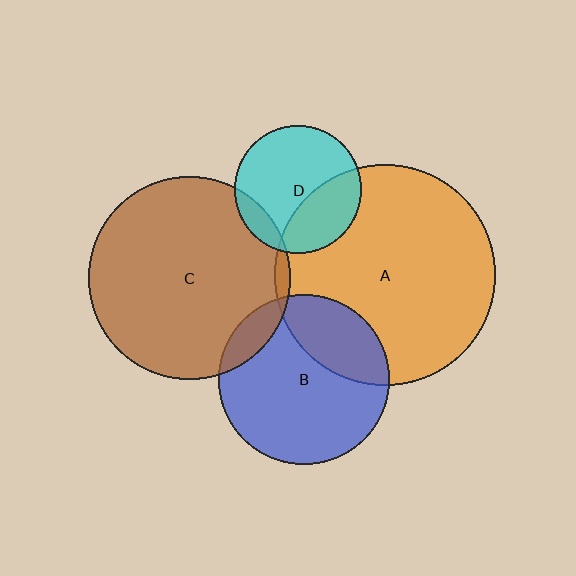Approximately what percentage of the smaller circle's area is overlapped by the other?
Approximately 5%.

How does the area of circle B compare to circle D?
Approximately 1.8 times.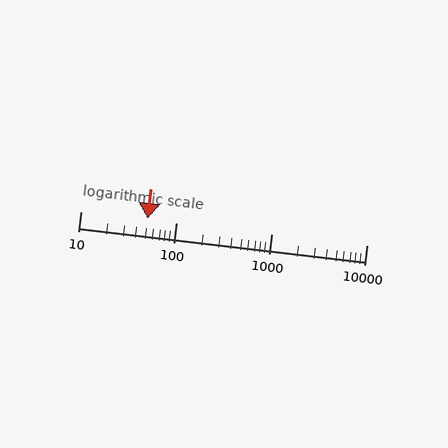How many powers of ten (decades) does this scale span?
The scale spans 3 decades, from 10 to 10000.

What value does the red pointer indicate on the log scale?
The pointer indicates approximately 51.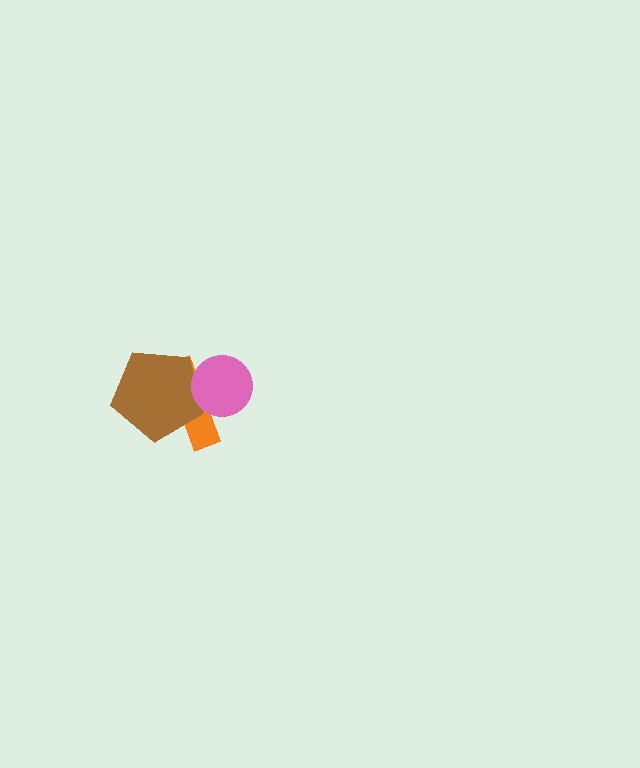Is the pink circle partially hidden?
No, no other shape covers it.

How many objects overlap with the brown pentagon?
2 objects overlap with the brown pentagon.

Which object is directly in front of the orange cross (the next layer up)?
The brown pentagon is directly in front of the orange cross.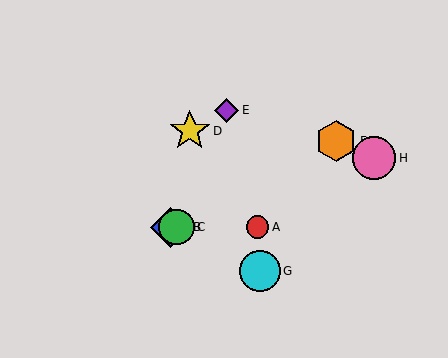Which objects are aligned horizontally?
Objects A, B, C are aligned horizontally.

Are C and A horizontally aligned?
Yes, both are at y≈227.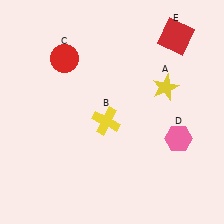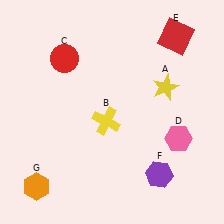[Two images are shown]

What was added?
A purple hexagon (F), an orange hexagon (G) were added in Image 2.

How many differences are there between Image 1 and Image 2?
There are 2 differences between the two images.